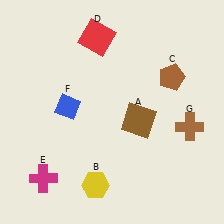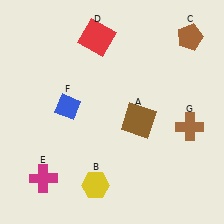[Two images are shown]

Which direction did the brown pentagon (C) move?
The brown pentagon (C) moved up.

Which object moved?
The brown pentagon (C) moved up.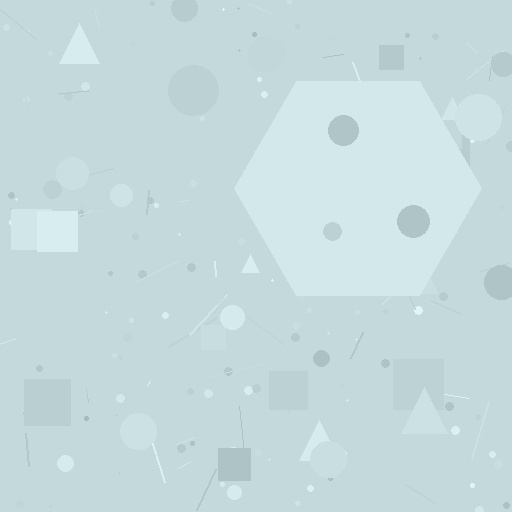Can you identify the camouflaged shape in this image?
The camouflaged shape is a hexagon.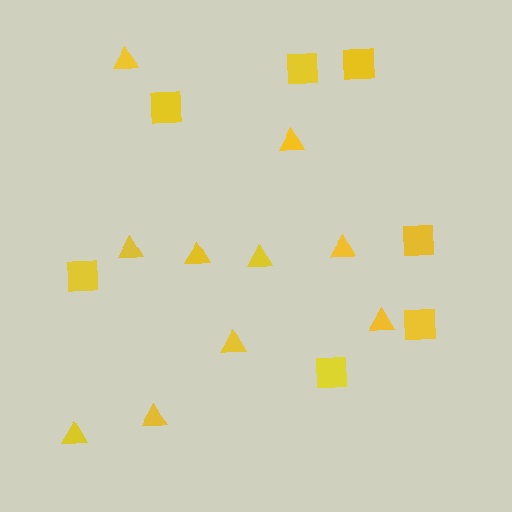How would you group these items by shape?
There are 2 groups: one group of squares (7) and one group of triangles (10).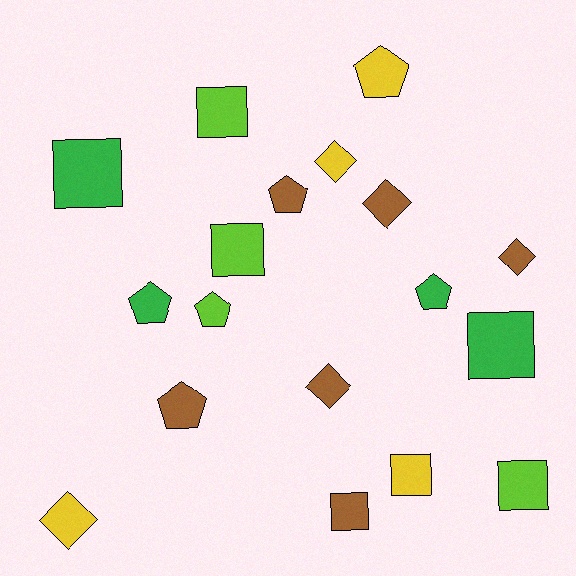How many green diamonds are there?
There are no green diamonds.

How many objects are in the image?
There are 18 objects.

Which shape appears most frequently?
Square, with 7 objects.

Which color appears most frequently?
Brown, with 6 objects.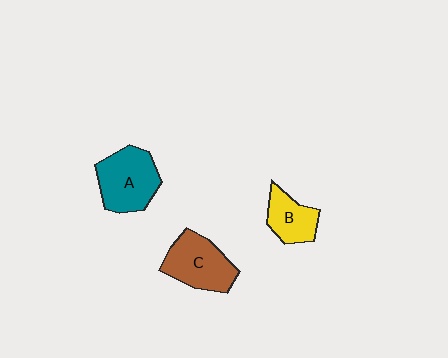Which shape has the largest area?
Shape A (teal).